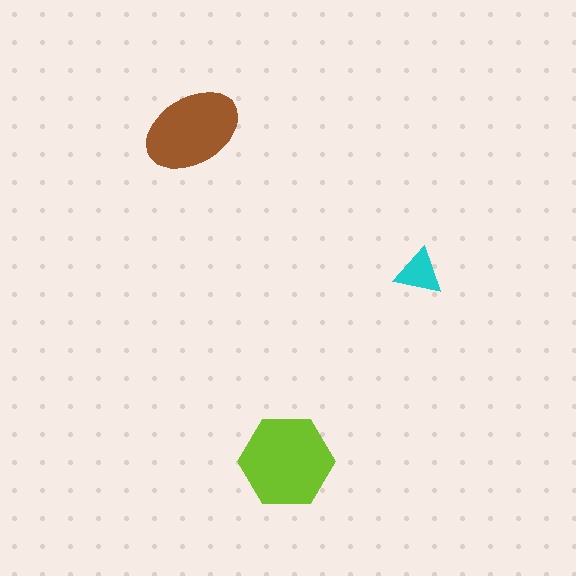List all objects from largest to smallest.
The lime hexagon, the brown ellipse, the cyan triangle.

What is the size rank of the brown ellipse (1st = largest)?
2nd.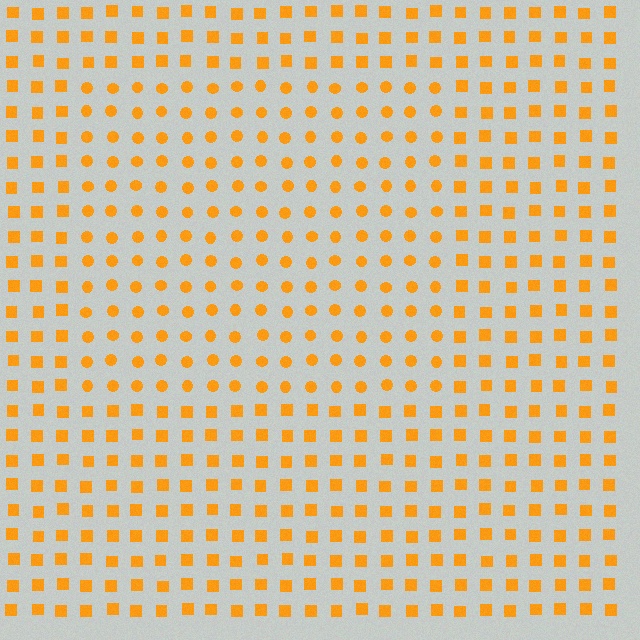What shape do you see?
I see a rectangle.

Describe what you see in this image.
The image is filled with small orange elements arranged in a uniform grid. A rectangle-shaped region contains circles, while the surrounding area contains squares. The boundary is defined purely by the change in element shape.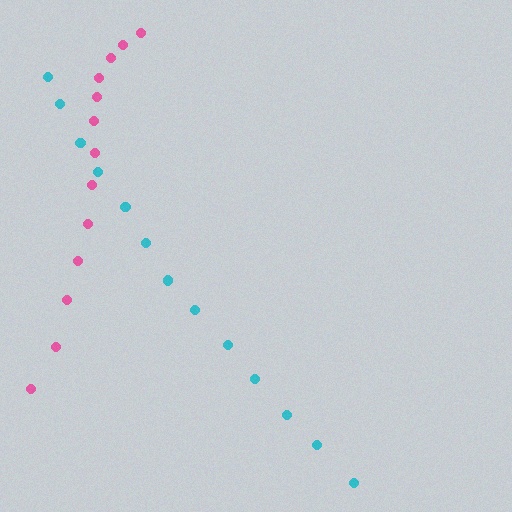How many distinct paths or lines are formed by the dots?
There are 2 distinct paths.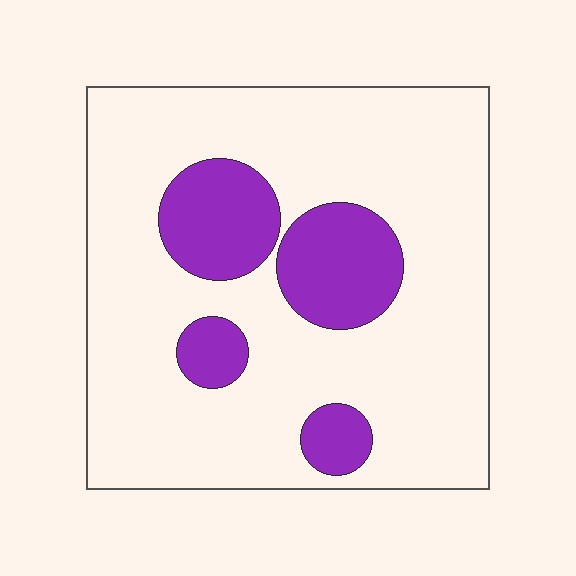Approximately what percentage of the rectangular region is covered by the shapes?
Approximately 20%.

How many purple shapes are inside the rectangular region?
4.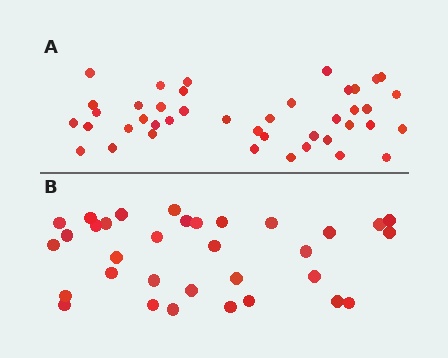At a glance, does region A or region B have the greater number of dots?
Region A (the top region) has more dots.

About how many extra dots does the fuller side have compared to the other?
Region A has roughly 8 or so more dots than region B.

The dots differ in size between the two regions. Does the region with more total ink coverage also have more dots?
No. Region B has more total ink coverage because its dots are larger, but region A actually contains more individual dots. Total area can be misleading — the number of items is what matters here.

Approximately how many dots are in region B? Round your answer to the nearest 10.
About 30 dots. (The exact count is 33, which rounds to 30.)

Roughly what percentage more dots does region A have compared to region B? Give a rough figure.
About 25% more.